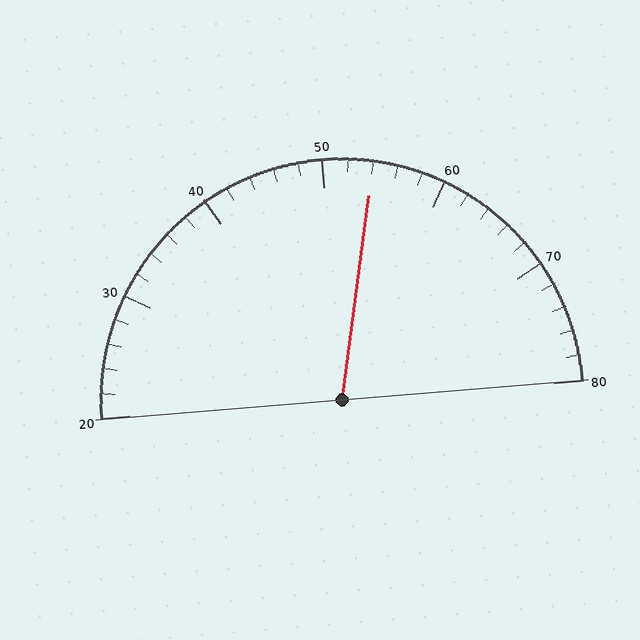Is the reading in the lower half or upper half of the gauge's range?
The reading is in the upper half of the range (20 to 80).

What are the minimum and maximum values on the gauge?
The gauge ranges from 20 to 80.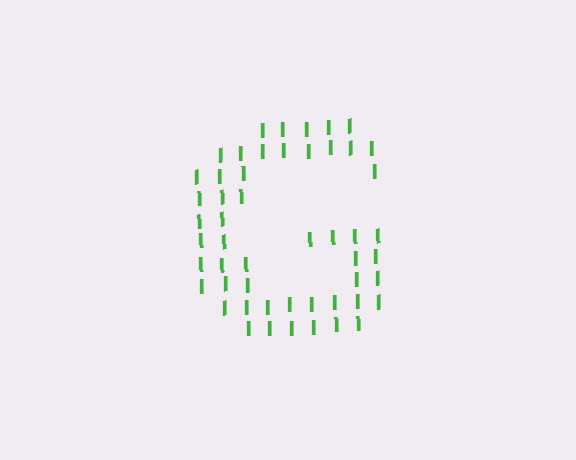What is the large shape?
The large shape is the letter G.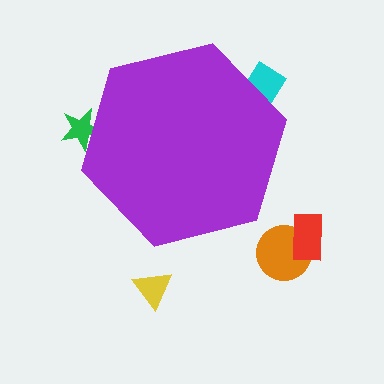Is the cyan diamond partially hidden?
Yes, the cyan diamond is partially hidden behind the purple hexagon.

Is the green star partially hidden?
Yes, the green star is partially hidden behind the purple hexagon.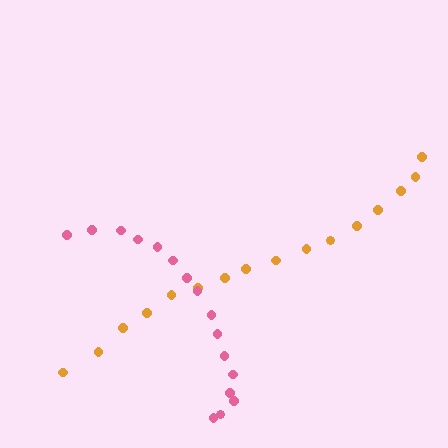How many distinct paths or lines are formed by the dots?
There are 2 distinct paths.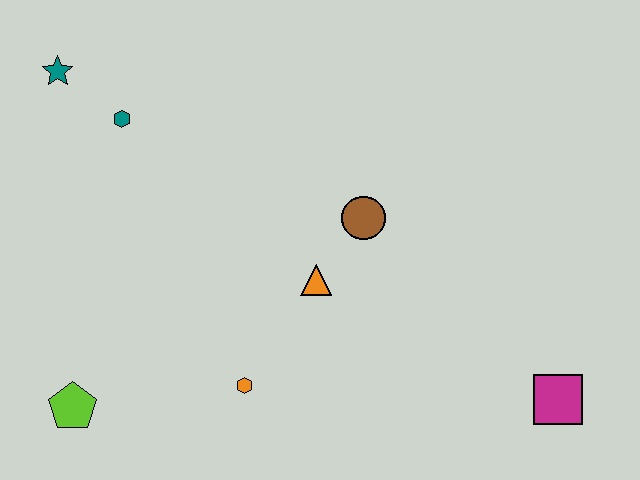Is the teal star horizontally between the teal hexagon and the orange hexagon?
No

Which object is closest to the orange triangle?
The brown circle is closest to the orange triangle.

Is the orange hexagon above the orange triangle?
No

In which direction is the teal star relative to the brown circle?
The teal star is to the left of the brown circle.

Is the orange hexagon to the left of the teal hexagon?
No